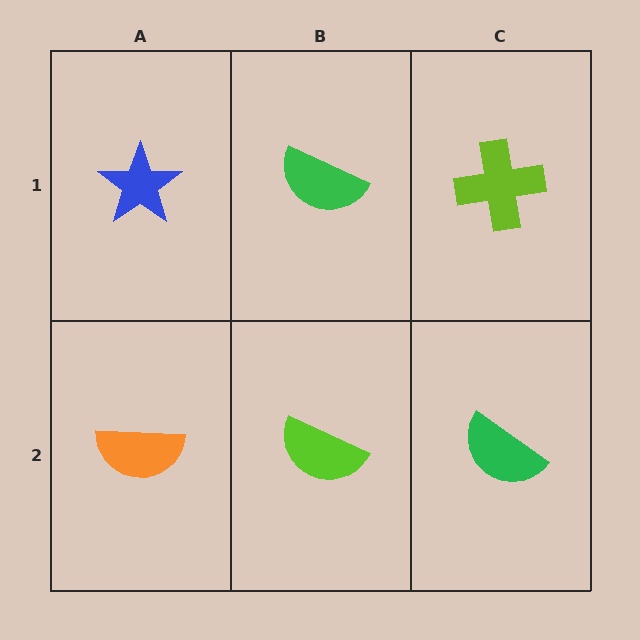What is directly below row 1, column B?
A lime semicircle.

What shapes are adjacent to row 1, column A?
An orange semicircle (row 2, column A), a green semicircle (row 1, column B).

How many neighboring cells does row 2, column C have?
2.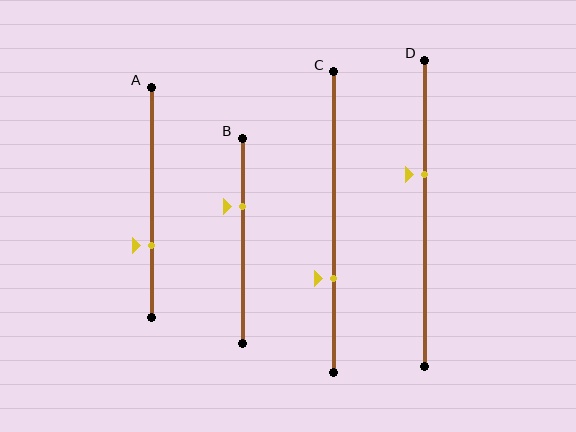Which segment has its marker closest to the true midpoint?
Segment D has its marker closest to the true midpoint.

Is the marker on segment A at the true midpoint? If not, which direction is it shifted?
No, the marker on segment A is shifted downward by about 19% of the segment length.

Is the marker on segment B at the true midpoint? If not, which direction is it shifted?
No, the marker on segment B is shifted upward by about 17% of the segment length.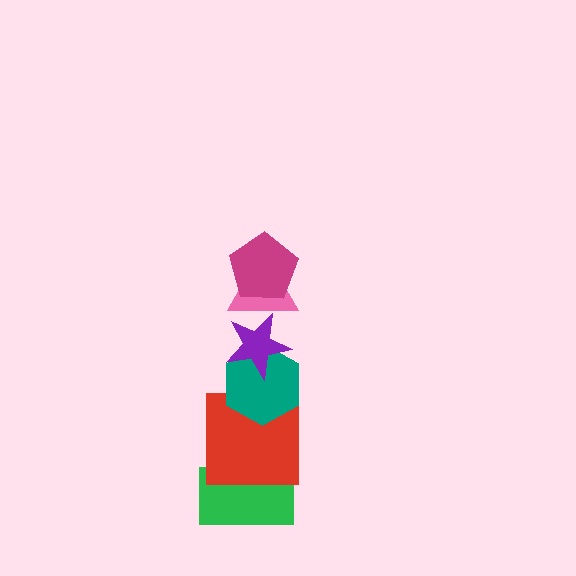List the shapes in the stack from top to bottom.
From top to bottom: the magenta pentagon, the pink triangle, the purple star, the teal hexagon, the red square, the green rectangle.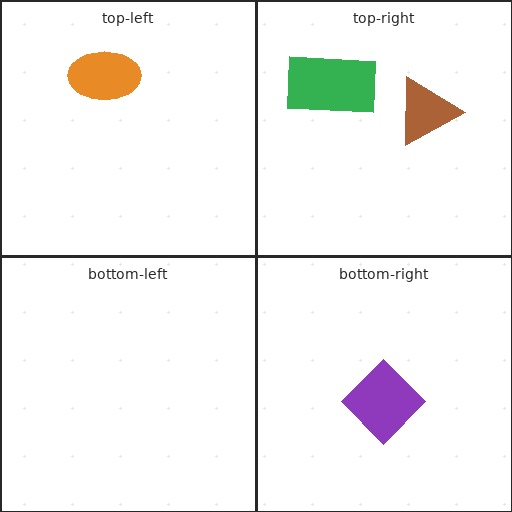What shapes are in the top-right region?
The brown triangle, the green rectangle.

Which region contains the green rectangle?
The top-right region.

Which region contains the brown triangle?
The top-right region.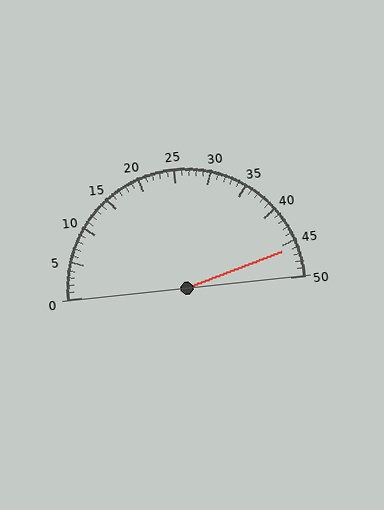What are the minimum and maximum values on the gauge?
The gauge ranges from 0 to 50.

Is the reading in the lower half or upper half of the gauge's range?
The reading is in the upper half of the range (0 to 50).